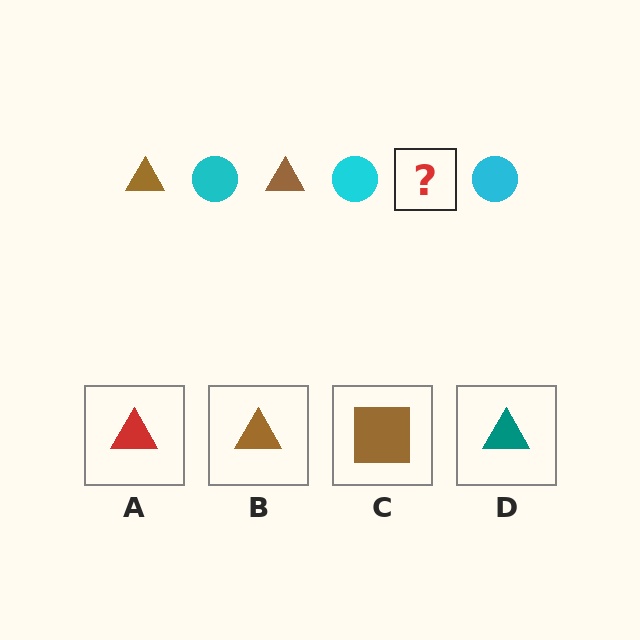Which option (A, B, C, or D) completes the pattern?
B.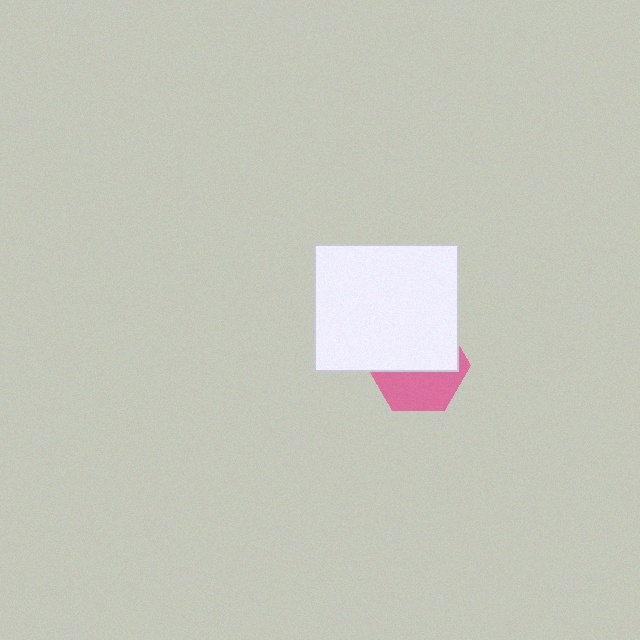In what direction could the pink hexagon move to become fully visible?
The pink hexagon could move down. That would shift it out from behind the white rectangle entirely.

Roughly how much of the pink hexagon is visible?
A small part of it is visible (roughly 44%).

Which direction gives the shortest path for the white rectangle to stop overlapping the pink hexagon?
Moving up gives the shortest separation.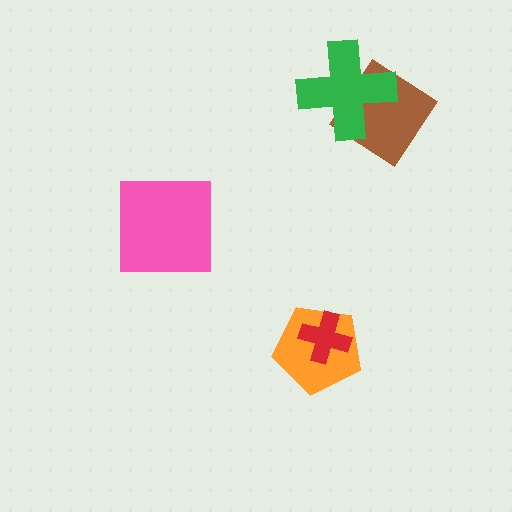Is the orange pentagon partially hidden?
Yes, it is partially covered by another shape.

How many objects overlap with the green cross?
1 object overlaps with the green cross.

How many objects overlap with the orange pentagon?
1 object overlaps with the orange pentagon.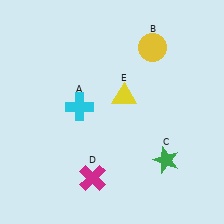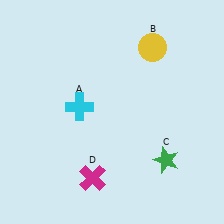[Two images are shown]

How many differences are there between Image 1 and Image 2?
There is 1 difference between the two images.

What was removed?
The yellow triangle (E) was removed in Image 2.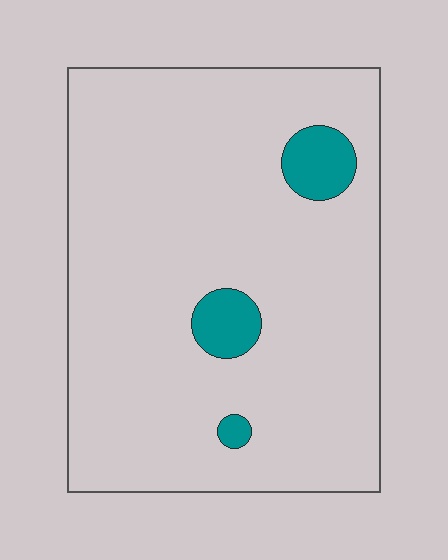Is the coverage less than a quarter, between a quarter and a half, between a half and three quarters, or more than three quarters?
Less than a quarter.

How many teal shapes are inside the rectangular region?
3.